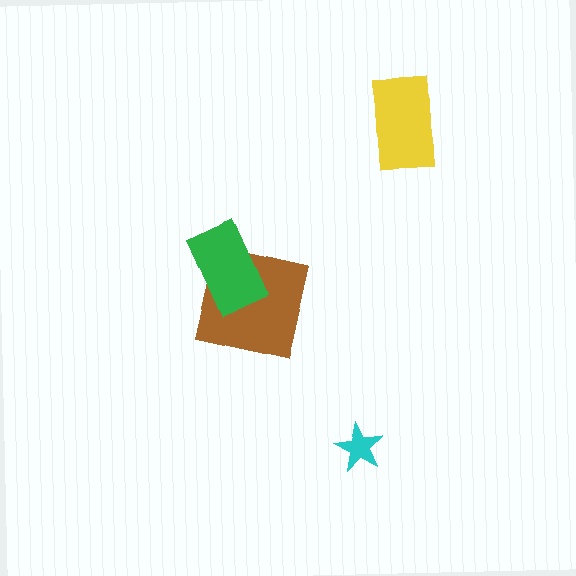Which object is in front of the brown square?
The green rectangle is in front of the brown square.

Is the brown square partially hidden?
Yes, it is partially covered by another shape.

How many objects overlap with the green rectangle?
1 object overlaps with the green rectangle.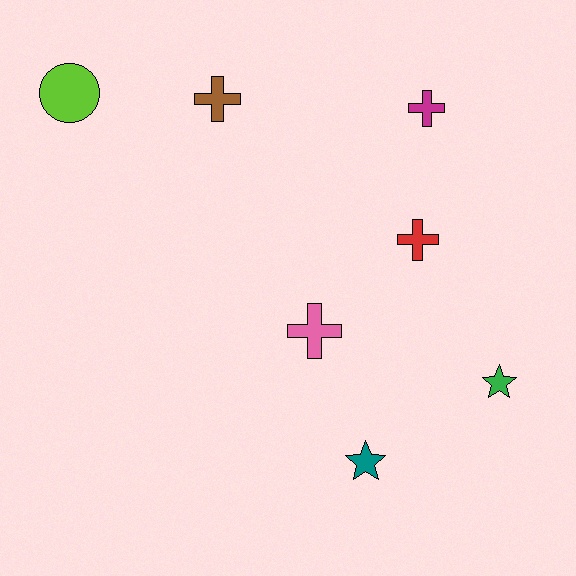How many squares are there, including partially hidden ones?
There are no squares.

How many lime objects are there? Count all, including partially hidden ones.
There is 1 lime object.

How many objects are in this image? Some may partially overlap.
There are 7 objects.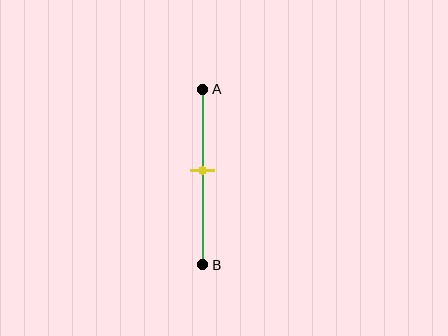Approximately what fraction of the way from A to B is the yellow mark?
The yellow mark is approximately 45% of the way from A to B.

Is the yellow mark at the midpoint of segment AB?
No, the mark is at about 45% from A, not at the 50% midpoint.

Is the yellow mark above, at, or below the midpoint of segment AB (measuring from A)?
The yellow mark is above the midpoint of segment AB.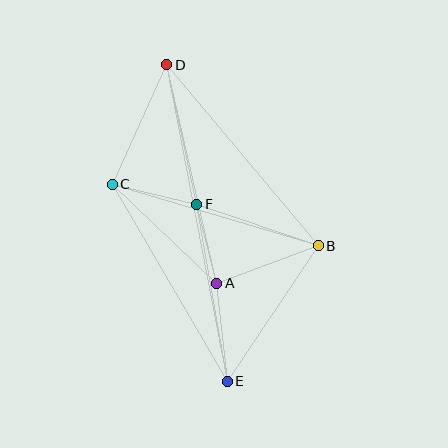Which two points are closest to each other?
Points A and F are closest to each other.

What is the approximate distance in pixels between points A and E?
The distance between A and E is approximately 99 pixels.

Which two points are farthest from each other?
Points D and E are farthest from each other.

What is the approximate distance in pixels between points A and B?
The distance between A and B is approximately 108 pixels.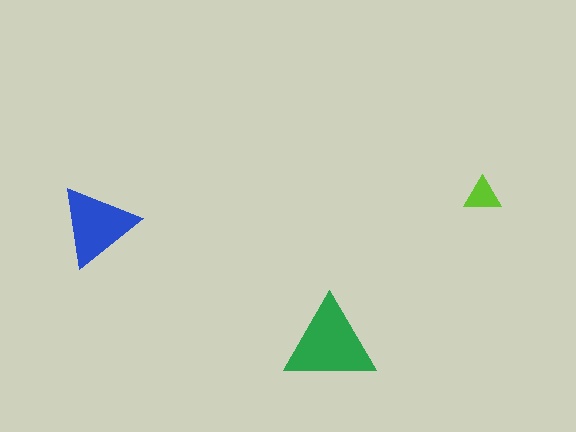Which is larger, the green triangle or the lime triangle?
The green one.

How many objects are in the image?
There are 3 objects in the image.